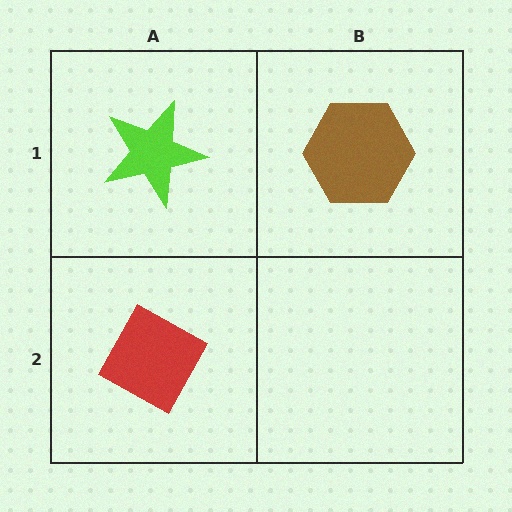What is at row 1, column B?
A brown hexagon.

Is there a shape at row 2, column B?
No, that cell is empty.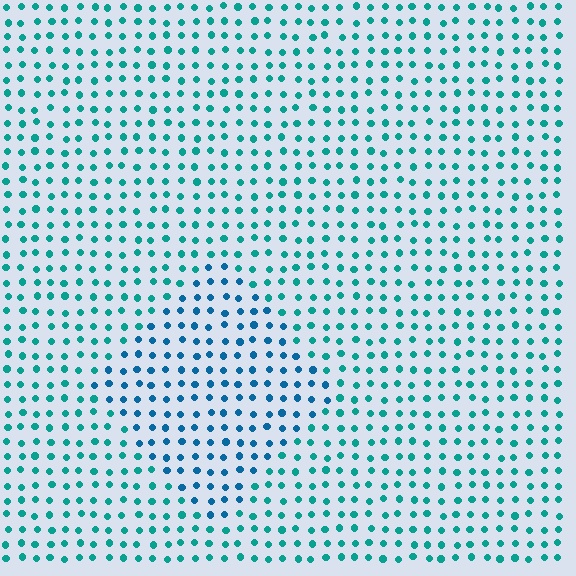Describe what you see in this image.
The image is filled with small teal elements in a uniform arrangement. A diamond-shaped region is visible where the elements are tinted to a slightly different hue, forming a subtle color boundary.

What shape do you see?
I see a diamond.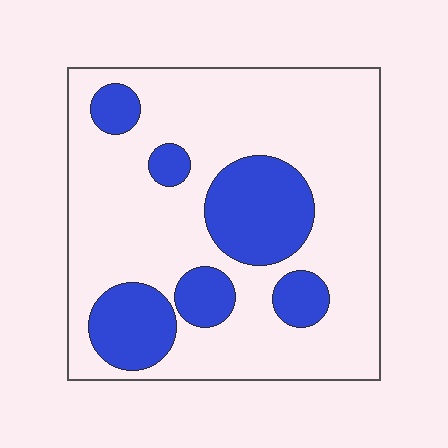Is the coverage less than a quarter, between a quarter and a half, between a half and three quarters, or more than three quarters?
Between a quarter and a half.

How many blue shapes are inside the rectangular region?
6.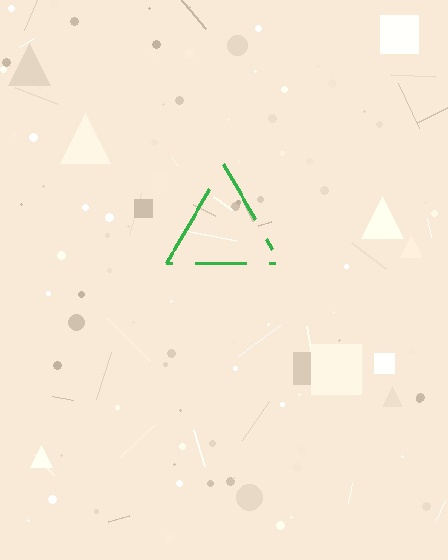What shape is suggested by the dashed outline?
The dashed outline suggests a triangle.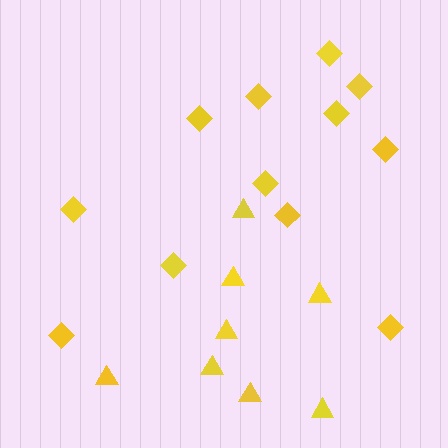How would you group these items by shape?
There are 2 groups: one group of triangles (8) and one group of diamonds (12).